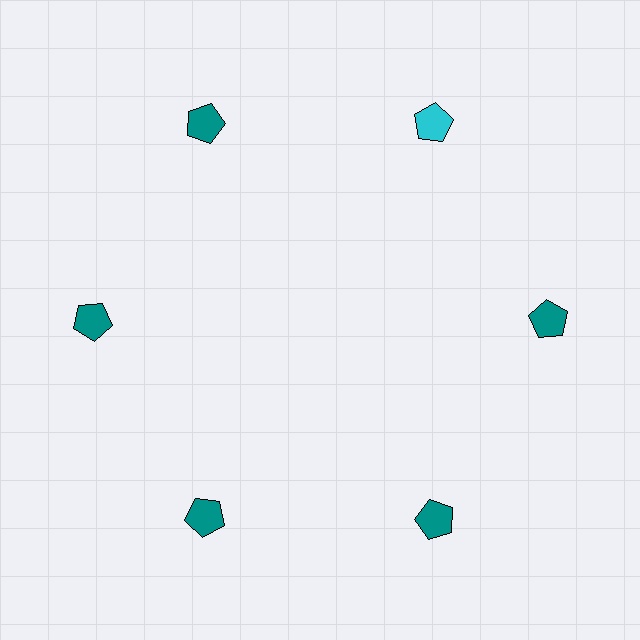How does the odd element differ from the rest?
It has a different color: cyan instead of teal.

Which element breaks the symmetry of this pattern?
The cyan pentagon at roughly the 1 o'clock position breaks the symmetry. All other shapes are teal pentagons.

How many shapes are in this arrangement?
There are 6 shapes arranged in a ring pattern.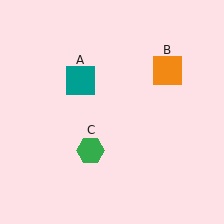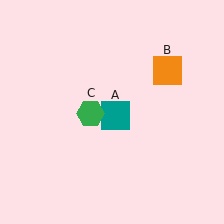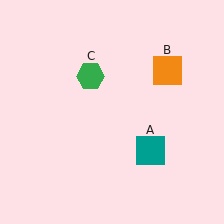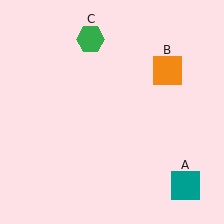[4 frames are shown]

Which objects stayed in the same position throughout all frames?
Orange square (object B) remained stationary.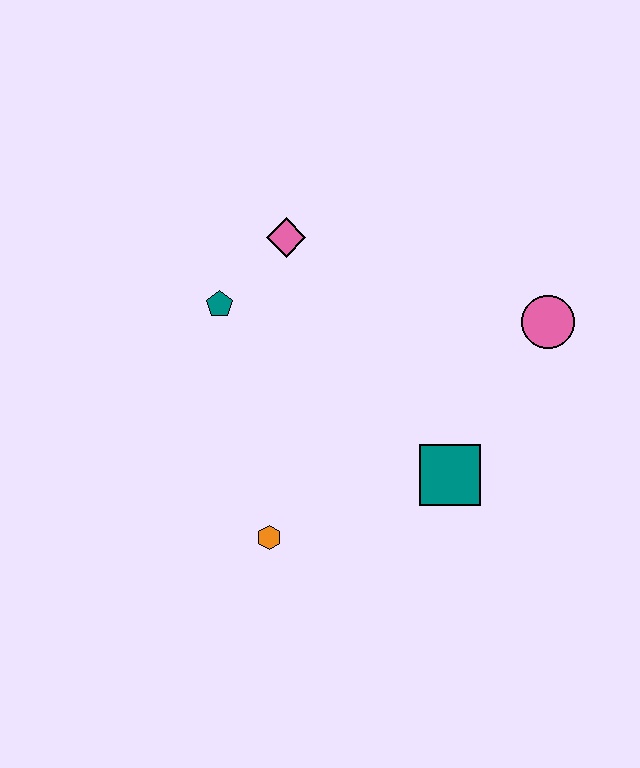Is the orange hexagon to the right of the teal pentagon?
Yes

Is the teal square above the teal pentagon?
No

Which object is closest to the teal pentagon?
The pink diamond is closest to the teal pentagon.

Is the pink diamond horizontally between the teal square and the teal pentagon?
Yes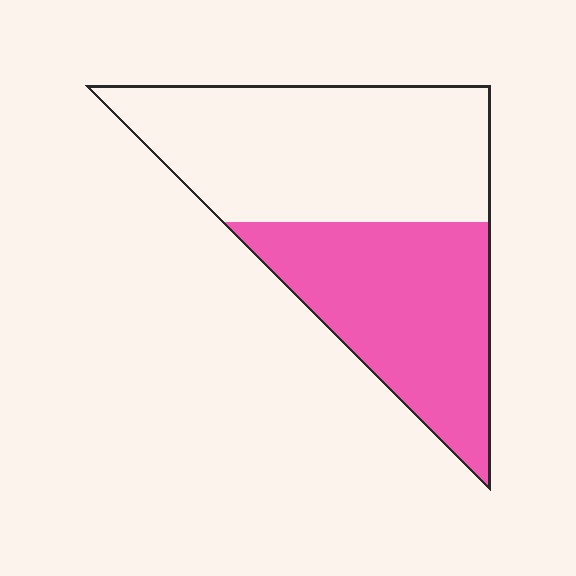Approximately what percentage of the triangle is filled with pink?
Approximately 45%.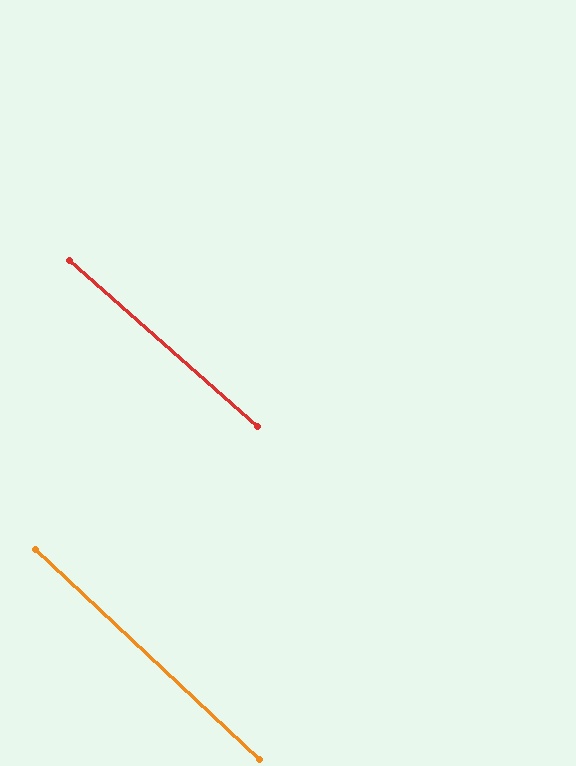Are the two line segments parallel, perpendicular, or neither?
Parallel — their directions differ by only 1.8°.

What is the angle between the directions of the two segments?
Approximately 2 degrees.